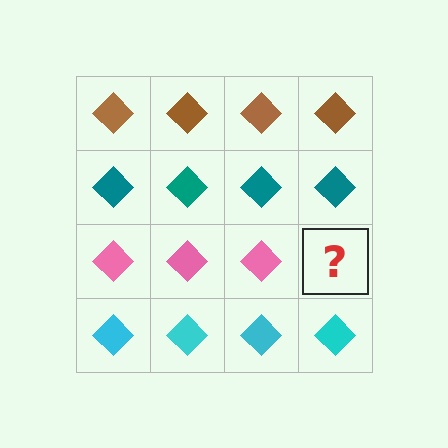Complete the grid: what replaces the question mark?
The question mark should be replaced with a pink diamond.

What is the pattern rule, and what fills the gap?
The rule is that each row has a consistent color. The gap should be filled with a pink diamond.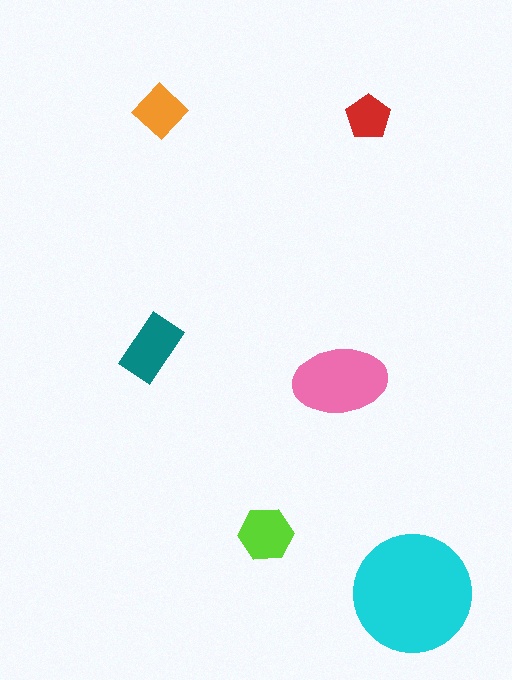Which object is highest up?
The orange diamond is topmost.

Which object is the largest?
The cyan circle.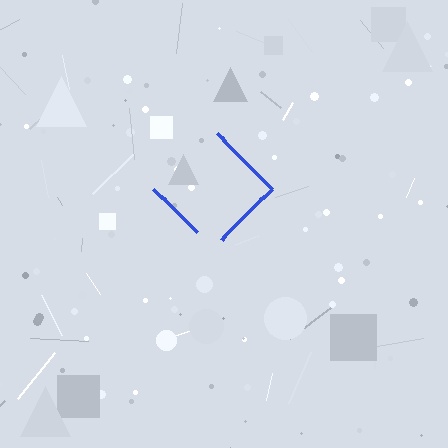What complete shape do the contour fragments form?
The contour fragments form a diamond.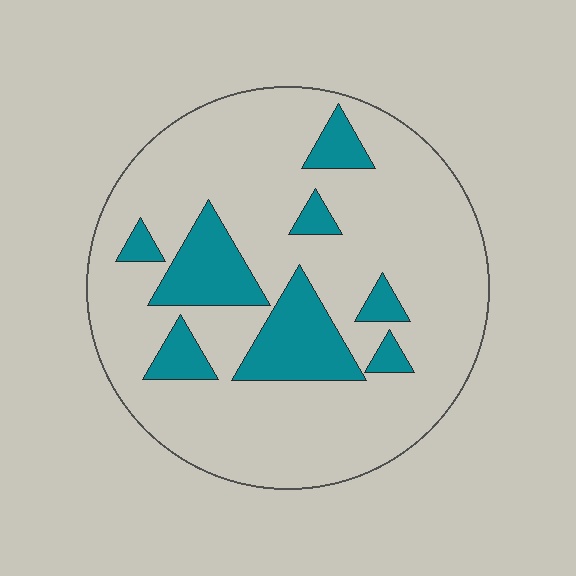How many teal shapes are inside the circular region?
8.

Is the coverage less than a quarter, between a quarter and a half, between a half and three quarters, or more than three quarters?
Less than a quarter.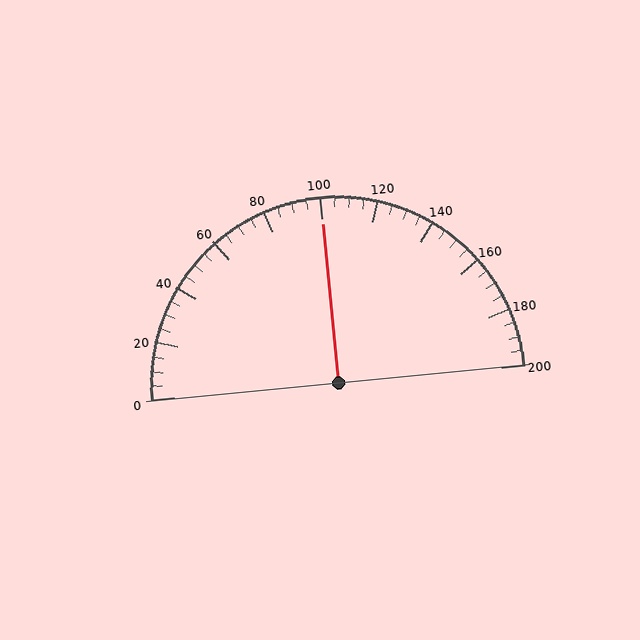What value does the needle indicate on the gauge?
The needle indicates approximately 100.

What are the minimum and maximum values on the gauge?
The gauge ranges from 0 to 200.